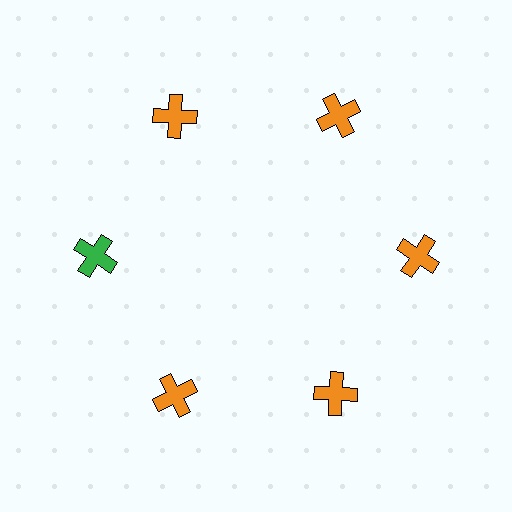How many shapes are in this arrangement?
There are 6 shapes arranged in a ring pattern.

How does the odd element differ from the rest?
It has a different color: green instead of orange.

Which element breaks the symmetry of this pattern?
The green cross at roughly the 9 o'clock position breaks the symmetry. All other shapes are orange crosses.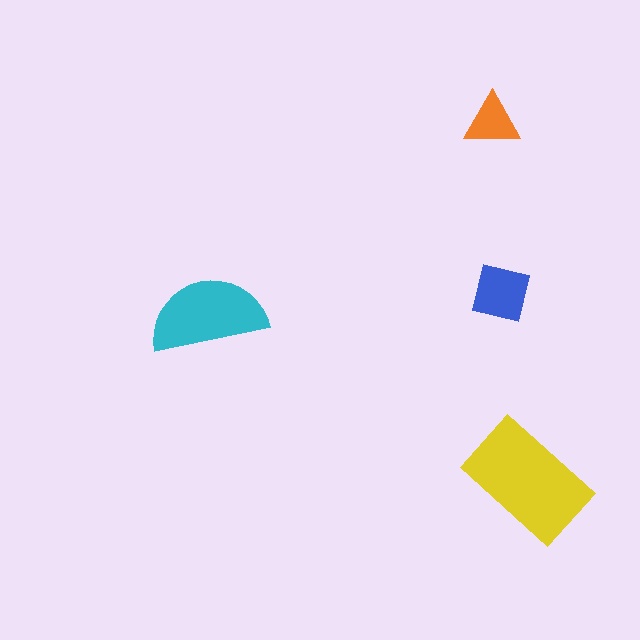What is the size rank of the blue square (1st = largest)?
3rd.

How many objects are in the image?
There are 4 objects in the image.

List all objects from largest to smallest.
The yellow rectangle, the cyan semicircle, the blue square, the orange triangle.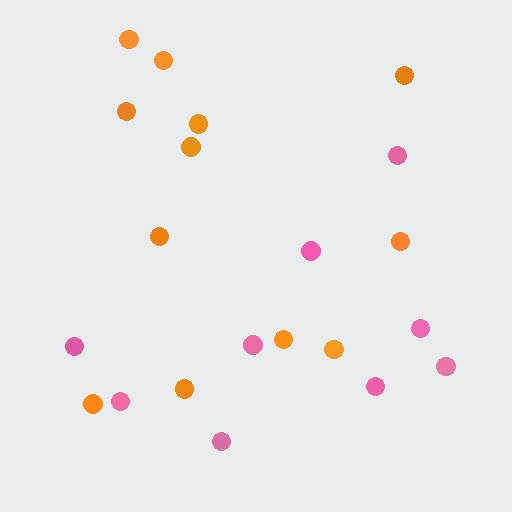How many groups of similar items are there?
There are 2 groups: one group of pink circles (9) and one group of orange circles (12).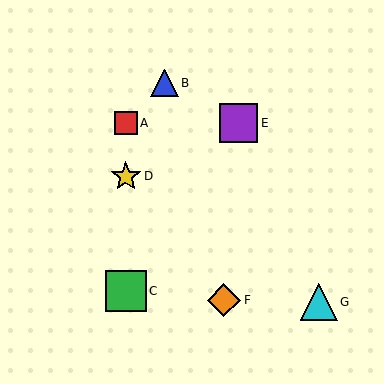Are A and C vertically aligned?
Yes, both are at x≈126.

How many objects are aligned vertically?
3 objects (A, C, D) are aligned vertically.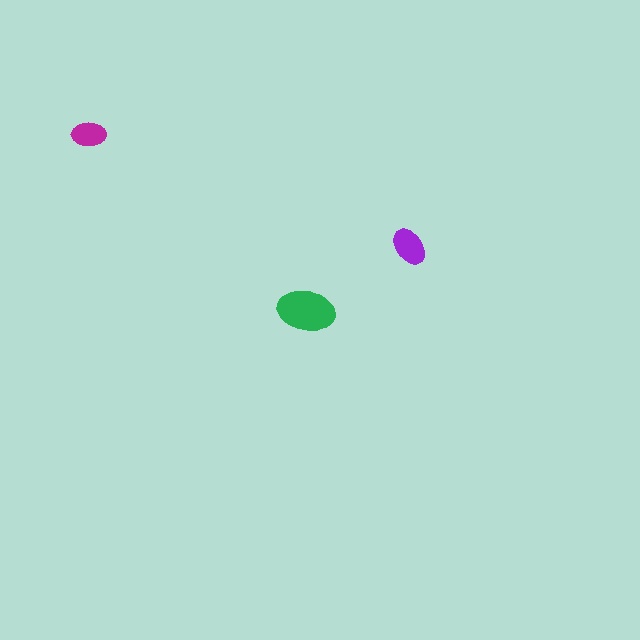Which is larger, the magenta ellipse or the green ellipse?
The green one.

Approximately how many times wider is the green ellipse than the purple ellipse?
About 1.5 times wider.